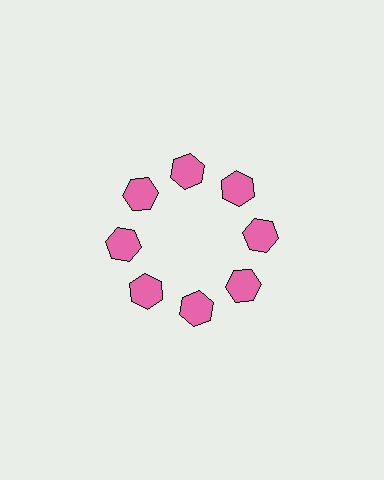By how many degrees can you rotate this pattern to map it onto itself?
The pattern maps onto itself every 45 degrees of rotation.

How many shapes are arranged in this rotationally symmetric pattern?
There are 8 shapes, arranged in 8 groups of 1.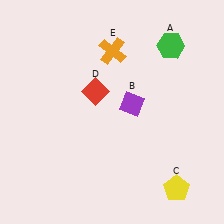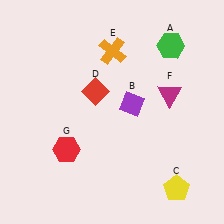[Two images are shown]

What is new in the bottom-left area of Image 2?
A red hexagon (G) was added in the bottom-left area of Image 2.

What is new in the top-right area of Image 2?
A magenta triangle (F) was added in the top-right area of Image 2.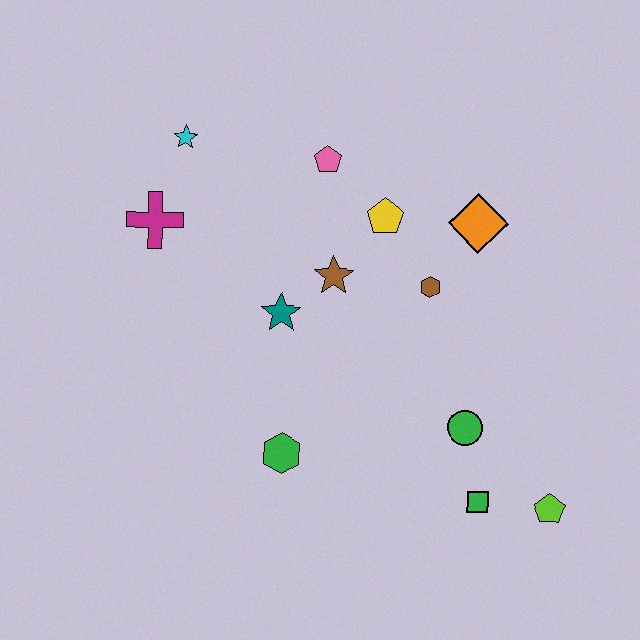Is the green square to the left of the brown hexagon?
No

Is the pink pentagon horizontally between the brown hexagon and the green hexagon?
Yes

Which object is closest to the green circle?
The green square is closest to the green circle.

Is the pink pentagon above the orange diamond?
Yes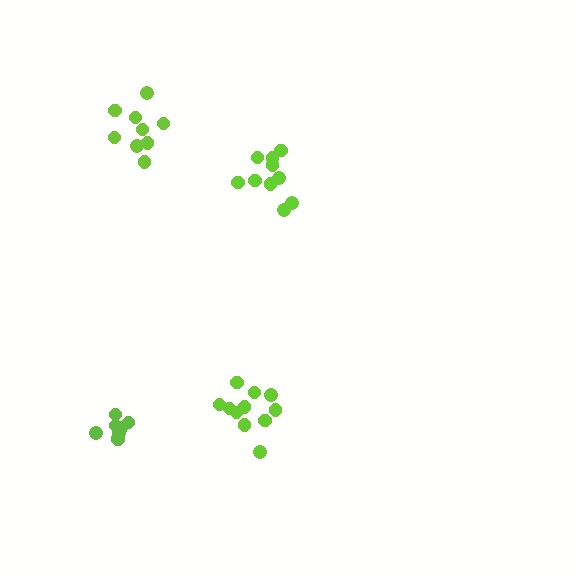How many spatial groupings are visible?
There are 4 spatial groupings.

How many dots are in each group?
Group 1: 10 dots, Group 2: 9 dots, Group 3: 11 dots, Group 4: 8 dots (38 total).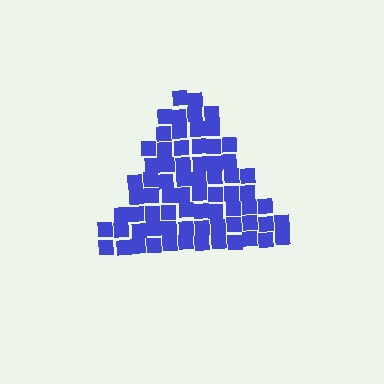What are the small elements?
The small elements are squares.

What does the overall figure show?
The overall figure shows a triangle.